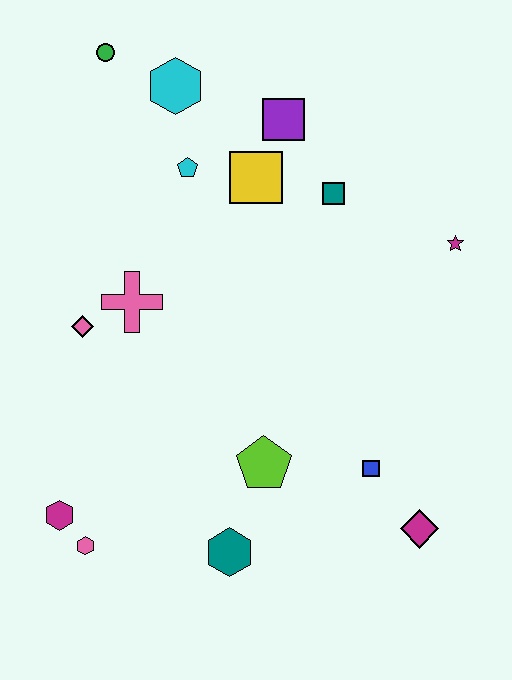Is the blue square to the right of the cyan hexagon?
Yes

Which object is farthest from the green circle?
The magenta diamond is farthest from the green circle.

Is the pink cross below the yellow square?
Yes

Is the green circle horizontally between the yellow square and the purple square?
No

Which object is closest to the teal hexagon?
The lime pentagon is closest to the teal hexagon.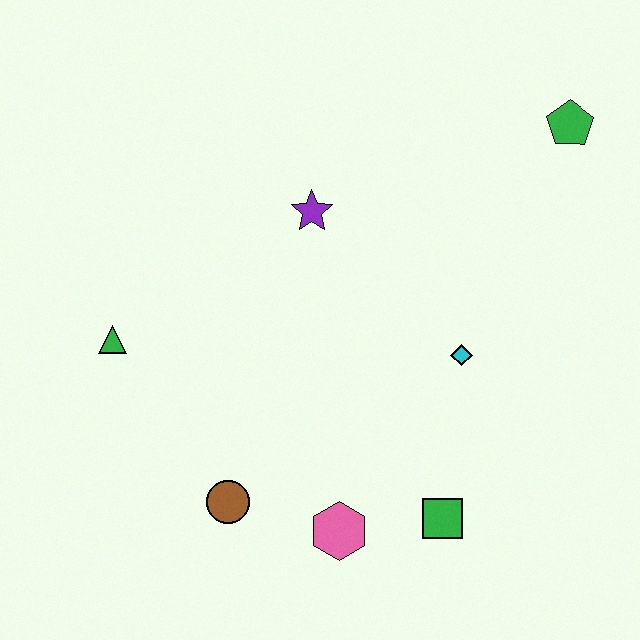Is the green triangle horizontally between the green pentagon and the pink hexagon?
No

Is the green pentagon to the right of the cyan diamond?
Yes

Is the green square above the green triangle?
No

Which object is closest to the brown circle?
The pink hexagon is closest to the brown circle.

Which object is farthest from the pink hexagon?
The green pentagon is farthest from the pink hexagon.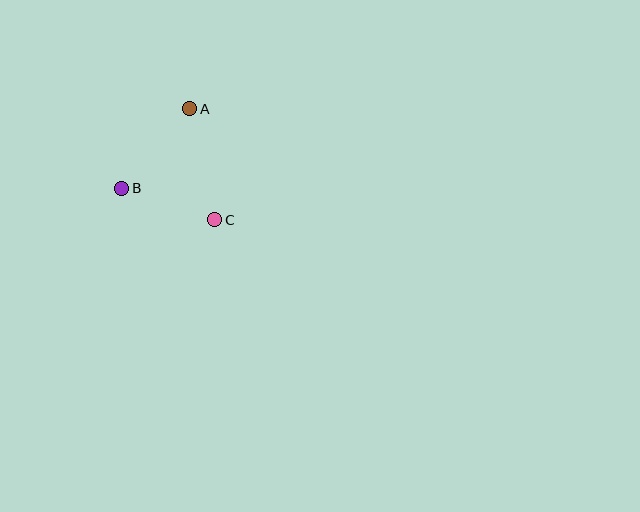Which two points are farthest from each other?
Points A and C are farthest from each other.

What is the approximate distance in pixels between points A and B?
The distance between A and B is approximately 105 pixels.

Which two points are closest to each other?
Points B and C are closest to each other.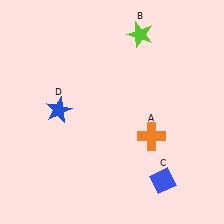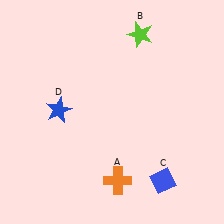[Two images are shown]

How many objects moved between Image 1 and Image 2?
1 object moved between the two images.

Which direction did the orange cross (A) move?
The orange cross (A) moved down.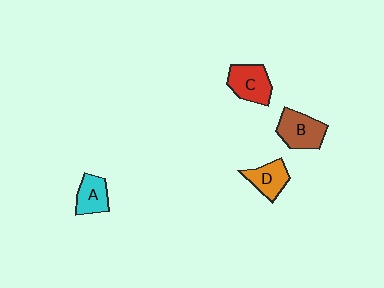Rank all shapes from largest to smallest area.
From largest to smallest: B (brown), C (red), D (orange), A (cyan).